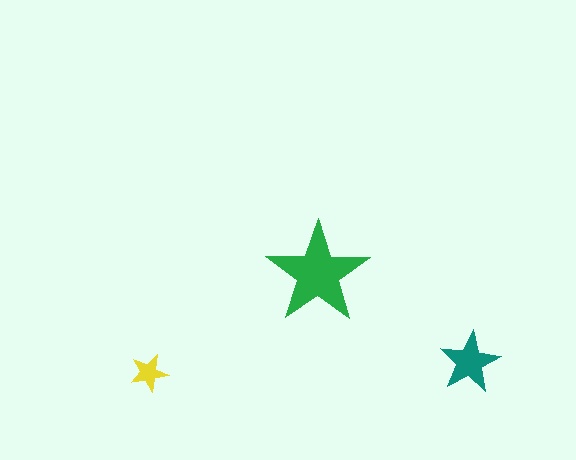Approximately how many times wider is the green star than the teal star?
About 1.5 times wider.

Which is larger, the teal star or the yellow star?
The teal one.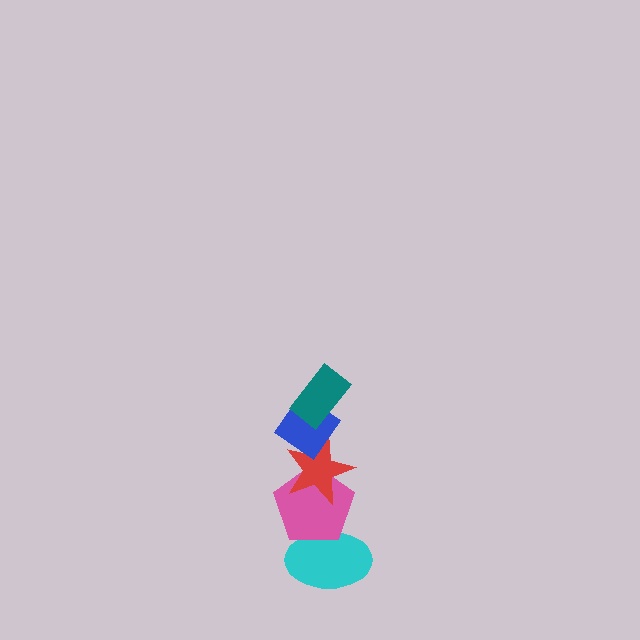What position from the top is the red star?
The red star is 3rd from the top.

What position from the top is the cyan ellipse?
The cyan ellipse is 5th from the top.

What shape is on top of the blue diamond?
The teal rectangle is on top of the blue diamond.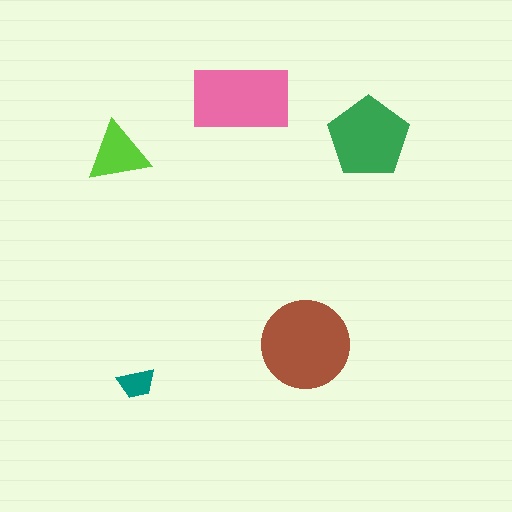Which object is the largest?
The brown circle.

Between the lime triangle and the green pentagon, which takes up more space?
The green pentagon.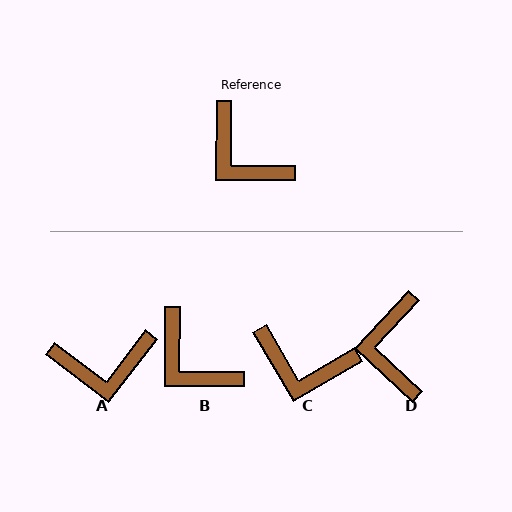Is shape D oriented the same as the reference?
No, it is off by about 42 degrees.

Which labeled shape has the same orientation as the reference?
B.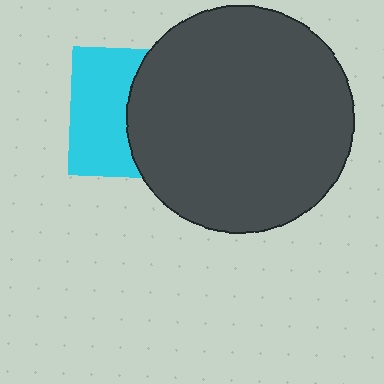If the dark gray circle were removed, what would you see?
You would see the complete cyan square.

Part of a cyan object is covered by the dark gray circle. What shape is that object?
It is a square.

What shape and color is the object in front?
The object in front is a dark gray circle.